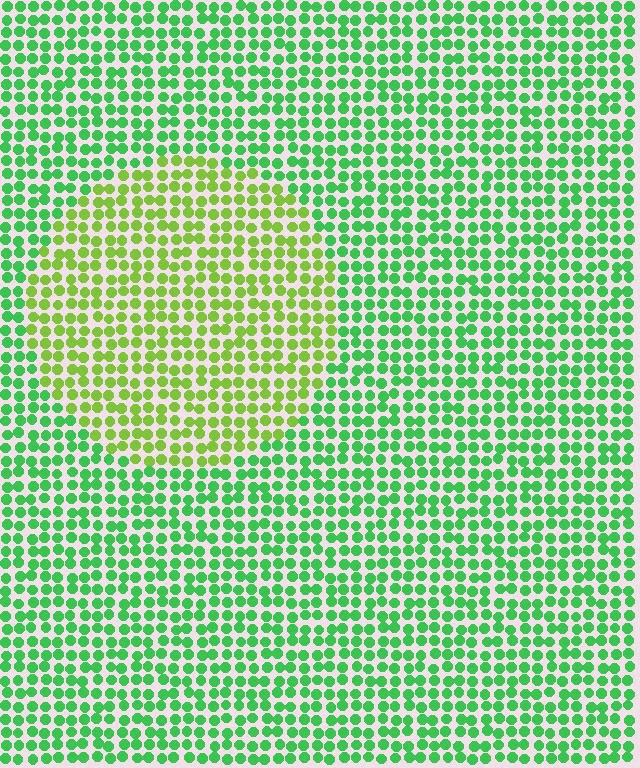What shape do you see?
I see a circle.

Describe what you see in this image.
The image is filled with small green elements in a uniform arrangement. A circle-shaped region is visible where the elements are tinted to a slightly different hue, forming a subtle color boundary.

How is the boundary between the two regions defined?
The boundary is defined purely by a slight shift in hue (about 40 degrees). Spacing, size, and orientation are identical on both sides.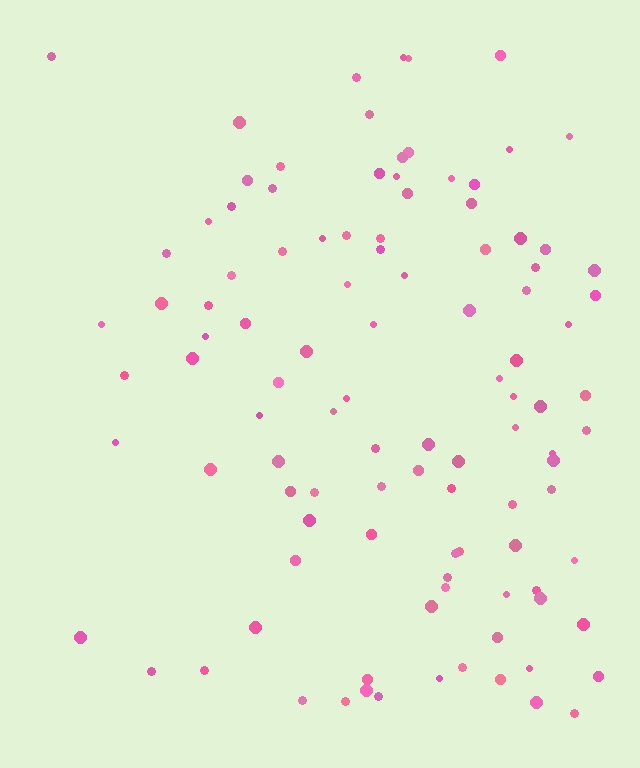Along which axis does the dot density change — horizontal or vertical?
Horizontal.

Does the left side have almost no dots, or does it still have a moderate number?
Still a moderate number, just noticeably fewer than the right.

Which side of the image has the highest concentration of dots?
The right.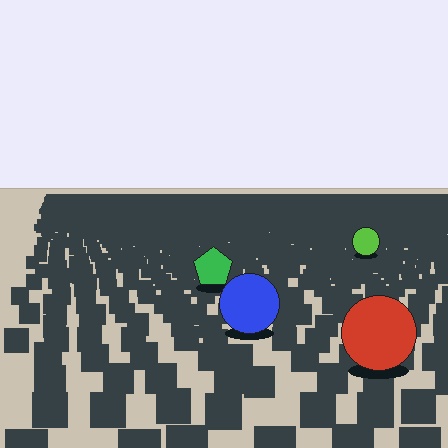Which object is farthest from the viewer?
The lime circle is farthest from the viewer. It appears smaller and the ground texture around it is denser.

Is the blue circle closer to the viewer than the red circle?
No. The red circle is closer — you can tell from the texture gradient: the ground texture is coarser near it.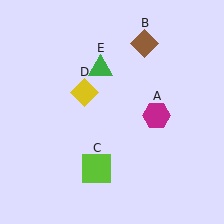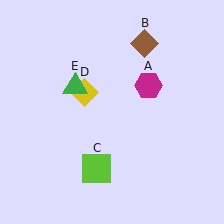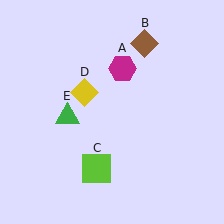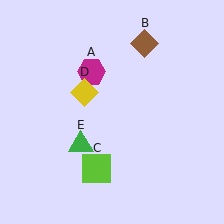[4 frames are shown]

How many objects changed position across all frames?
2 objects changed position: magenta hexagon (object A), green triangle (object E).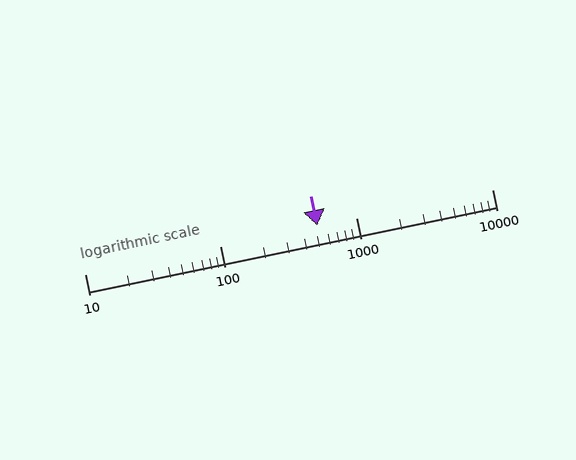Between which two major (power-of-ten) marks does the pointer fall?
The pointer is between 100 and 1000.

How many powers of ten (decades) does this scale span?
The scale spans 3 decades, from 10 to 10000.